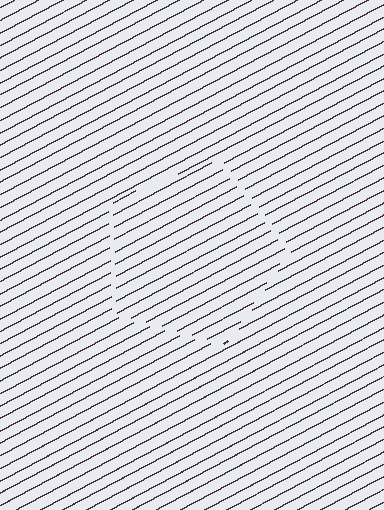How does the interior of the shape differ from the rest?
The interior of the shape contains the same grating, shifted by half a period — the contour is defined by the phase discontinuity where line-ends from the inner and outer gratings abut.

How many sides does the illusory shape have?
5 sides — the line-ends trace a pentagon.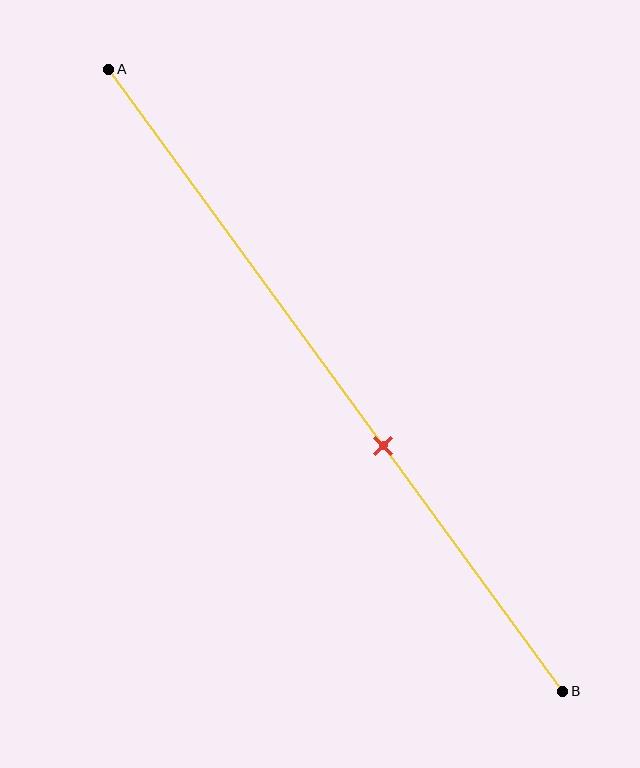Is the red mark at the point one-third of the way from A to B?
No, the mark is at about 60% from A, not at the 33% one-third point.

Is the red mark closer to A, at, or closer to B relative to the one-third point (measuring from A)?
The red mark is closer to point B than the one-third point of segment AB.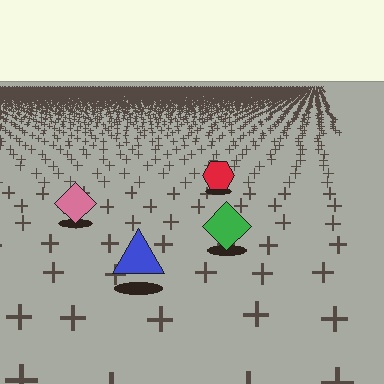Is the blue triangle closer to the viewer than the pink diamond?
Yes. The blue triangle is closer — you can tell from the texture gradient: the ground texture is coarser near it.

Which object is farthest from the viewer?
The red hexagon is farthest from the viewer. It appears smaller and the ground texture around it is denser.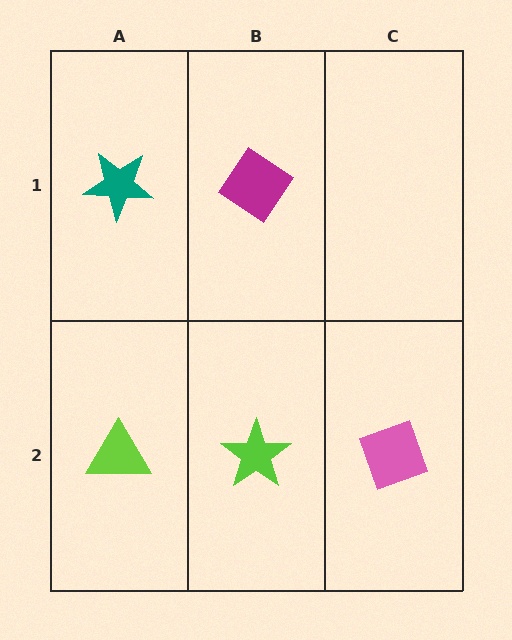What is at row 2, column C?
A pink diamond.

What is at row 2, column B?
A lime star.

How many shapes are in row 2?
3 shapes.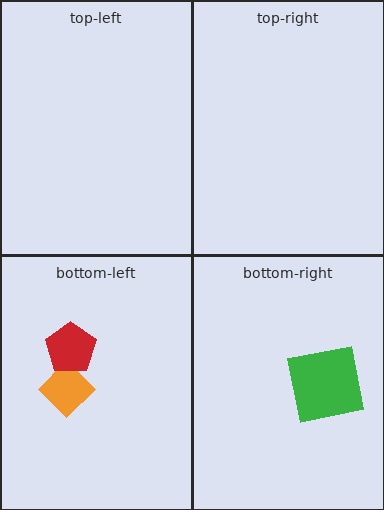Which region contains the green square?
The bottom-right region.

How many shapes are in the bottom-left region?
2.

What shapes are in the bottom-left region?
The orange diamond, the red pentagon.